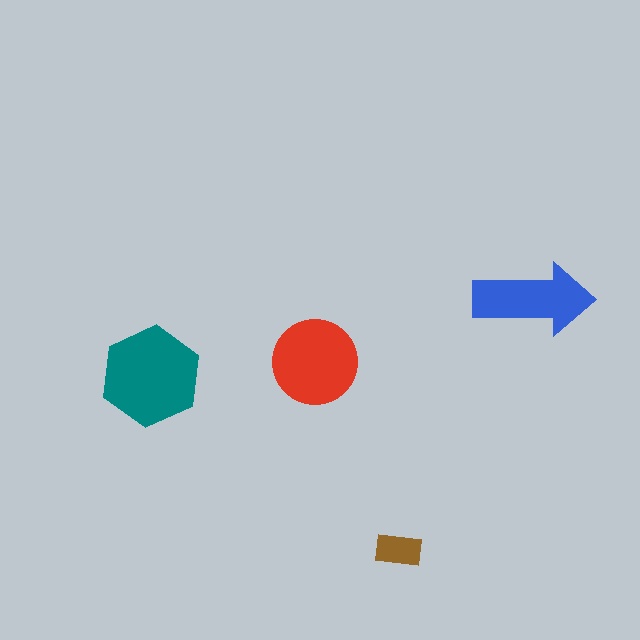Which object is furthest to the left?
The teal hexagon is leftmost.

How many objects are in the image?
There are 4 objects in the image.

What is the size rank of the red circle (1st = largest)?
2nd.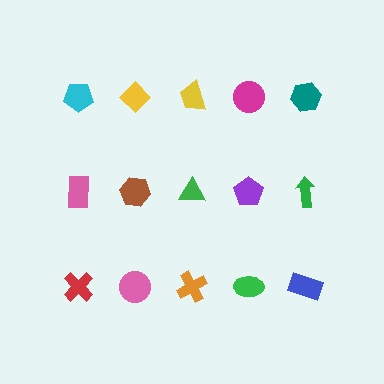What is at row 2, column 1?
A pink rectangle.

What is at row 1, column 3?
A yellow trapezoid.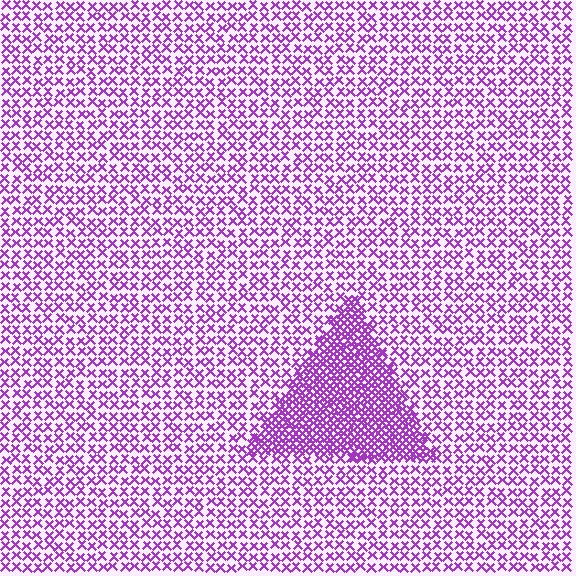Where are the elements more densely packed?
The elements are more densely packed inside the triangle boundary.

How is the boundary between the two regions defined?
The boundary is defined by a change in element density (approximately 2.5x ratio). All elements are the same color, size, and shape.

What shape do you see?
I see a triangle.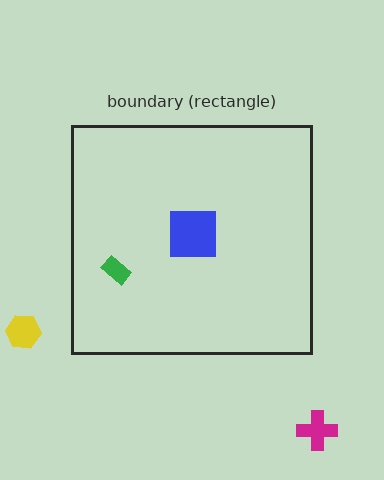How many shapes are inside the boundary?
2 inside, 2 outside.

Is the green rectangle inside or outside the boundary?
Inside.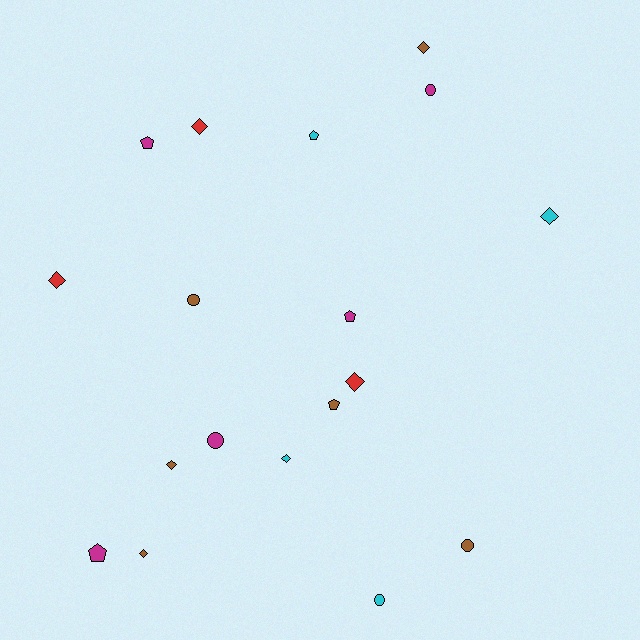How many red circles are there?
There are no red circles.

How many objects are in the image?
There are 18 objects.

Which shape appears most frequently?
Diamond, with 8 objects.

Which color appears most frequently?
Brown, with 6 objects.